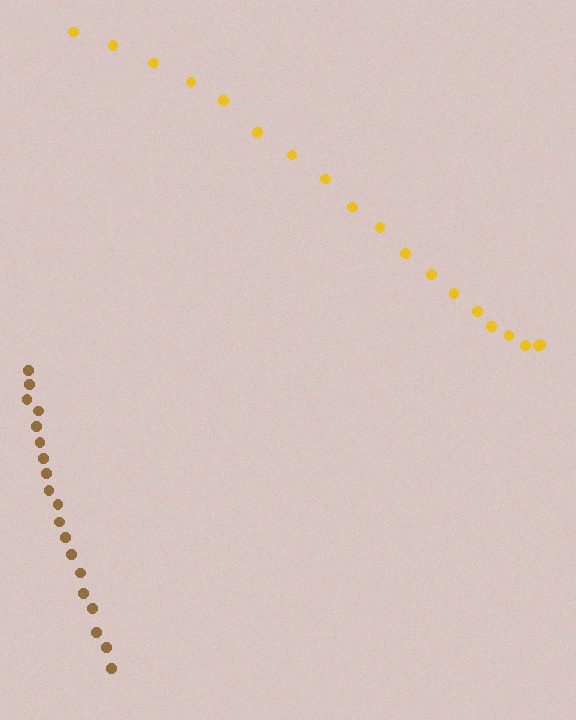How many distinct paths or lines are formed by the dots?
There are 2 distinct paths.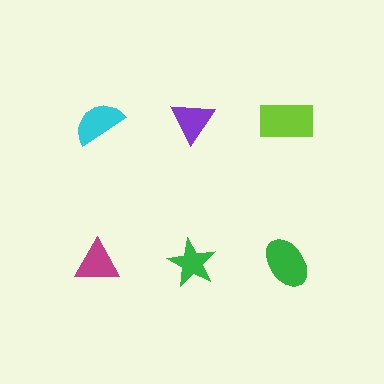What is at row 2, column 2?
A green star.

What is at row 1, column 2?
A purple triangle.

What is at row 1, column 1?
A cyan semicircle.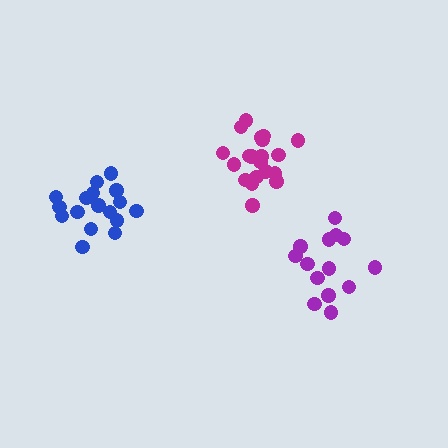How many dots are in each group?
Group 1: 17 dots, Group 2: 14 dots, Group 3: 20 dots (51 total).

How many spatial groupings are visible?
There are 3 spatial groupings.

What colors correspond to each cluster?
The clusters are colored: blue, purple, magenta.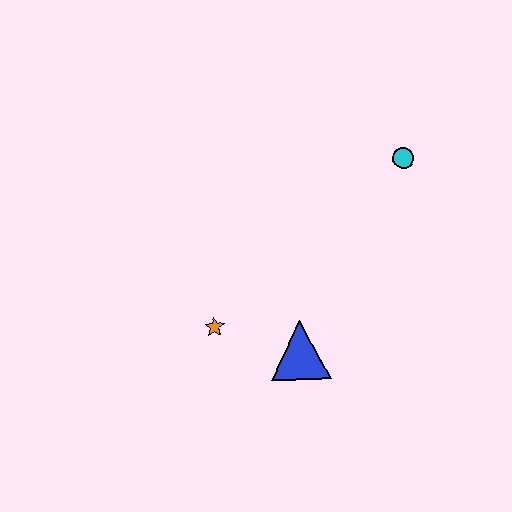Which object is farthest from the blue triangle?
The cyan circle is farthest from the blue triangle.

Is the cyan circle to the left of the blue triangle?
No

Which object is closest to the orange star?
The blue triangle is closest to the orange star.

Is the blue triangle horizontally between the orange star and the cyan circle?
Yes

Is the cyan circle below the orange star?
No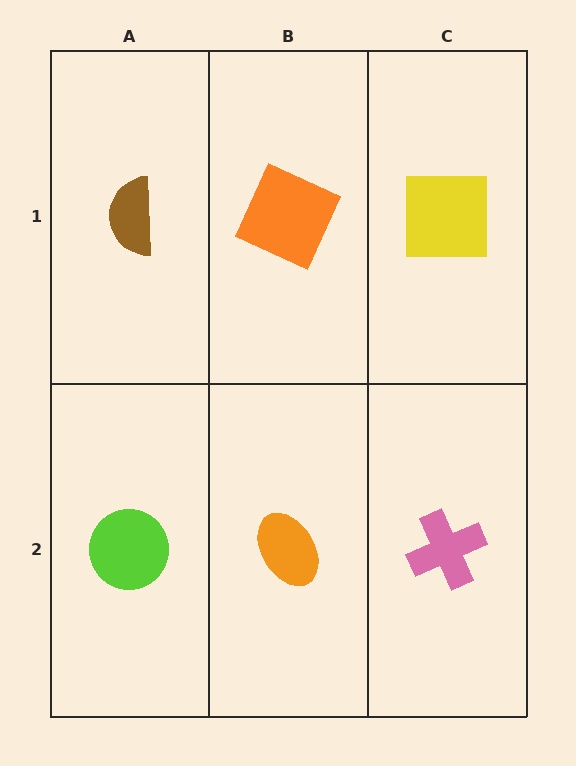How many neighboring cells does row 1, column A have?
2.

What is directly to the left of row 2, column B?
A lime circle.